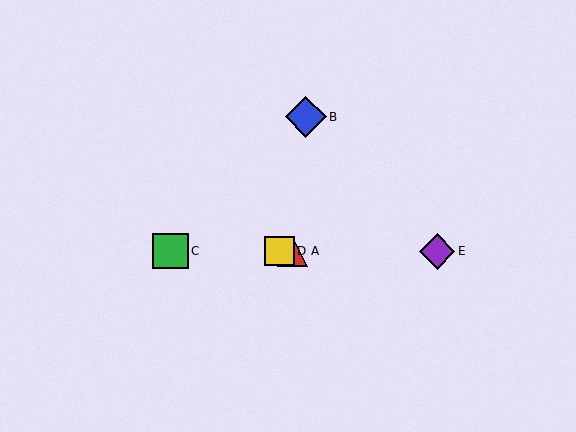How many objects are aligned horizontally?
4 objects (A, C, D, E) are aligned horizontally.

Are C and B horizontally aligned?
No, C is at y≈251 and B is at y≈117.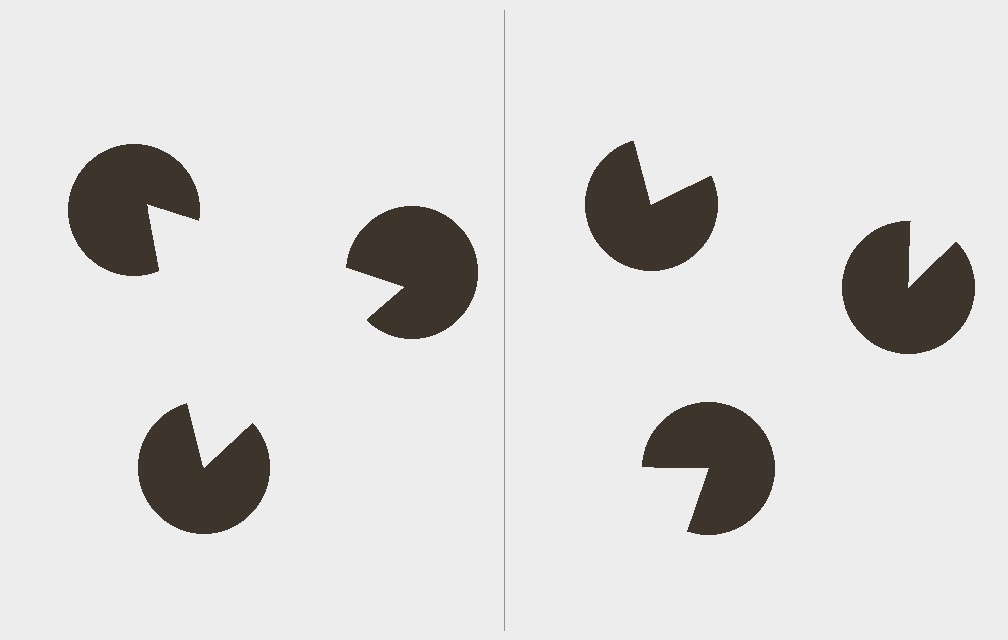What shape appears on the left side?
An illusory triangle.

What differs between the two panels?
The pac-man discs are positioned identically on both sides; only the wedge orientations differ. On the left they align to a triangle; on the right they are misaligned.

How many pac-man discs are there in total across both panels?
6 — 3 on each side.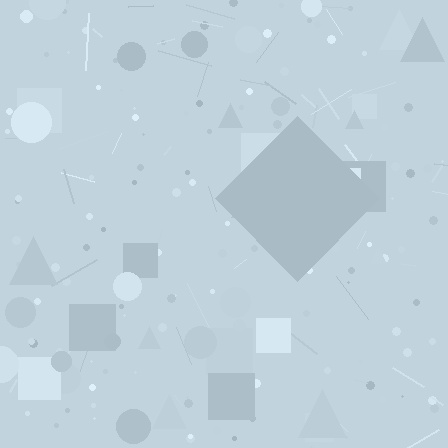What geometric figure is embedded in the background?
A diamond is embedded in the background.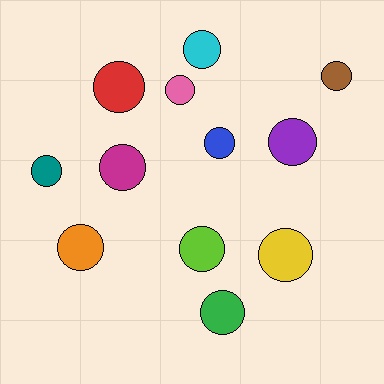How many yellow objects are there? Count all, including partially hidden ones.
There is 1 yellow object.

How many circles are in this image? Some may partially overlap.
There are 12 circles.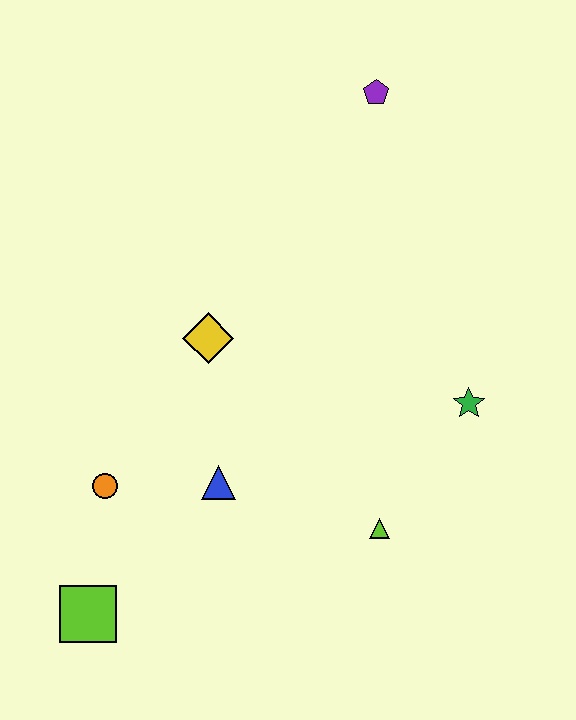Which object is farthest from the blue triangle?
The purple pentagon is farthest from the blue triangle.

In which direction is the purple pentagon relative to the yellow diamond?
The purple pentagon is above the yellow diamond.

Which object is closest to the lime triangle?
The green star is closest to the lime triangle.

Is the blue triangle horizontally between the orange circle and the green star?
Yes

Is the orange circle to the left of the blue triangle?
Yes